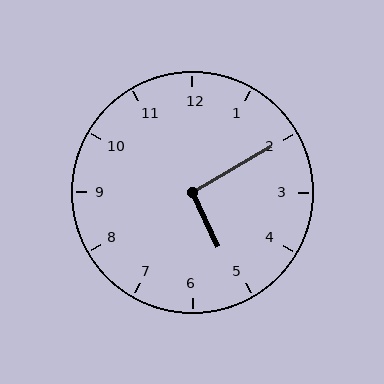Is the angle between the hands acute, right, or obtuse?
It is right.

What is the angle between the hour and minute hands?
Approximately 95 degrees.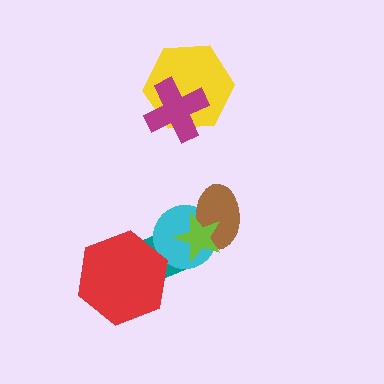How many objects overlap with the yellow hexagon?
1 object overlaps with the yellow hexagon.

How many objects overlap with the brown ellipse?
2 objects overlap with the brown ellipse.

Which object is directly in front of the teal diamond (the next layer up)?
The cyan circle is directly in front of the teal diamond.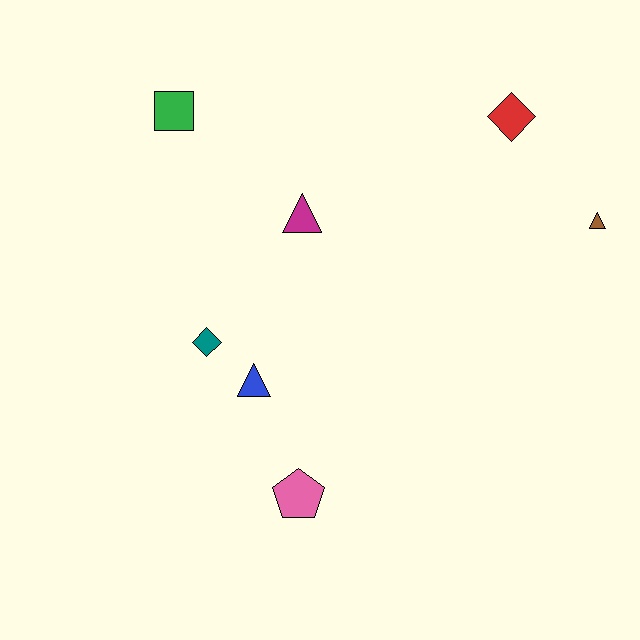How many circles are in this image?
There are no circles.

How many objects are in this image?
There are 7 objects.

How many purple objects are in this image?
There are no purple objects.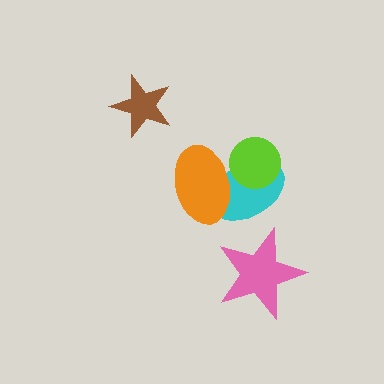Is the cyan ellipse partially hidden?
Yes, it is partially covered by another shape.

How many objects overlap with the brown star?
0 objects overlap with the brown star.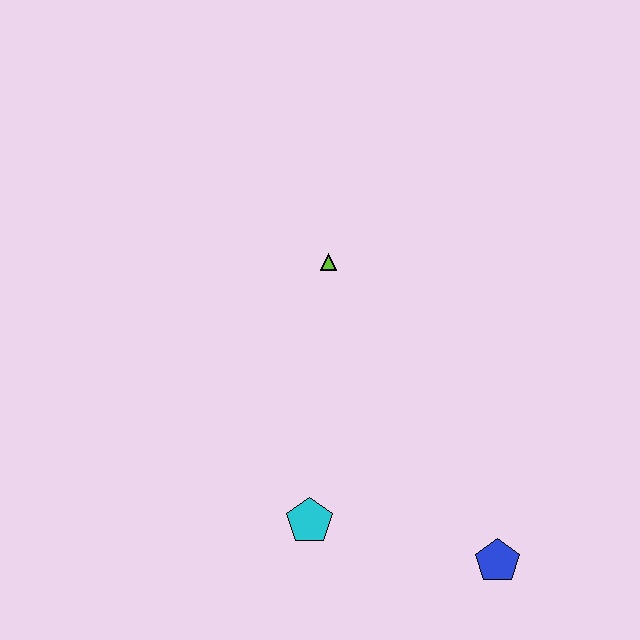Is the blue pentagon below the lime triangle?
Yes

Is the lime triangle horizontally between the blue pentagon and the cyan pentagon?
Yes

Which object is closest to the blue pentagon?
The cyan pentagon is closest to the blue pentagon.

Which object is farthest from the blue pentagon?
The lime triangle is farthest from the blue pentagon.